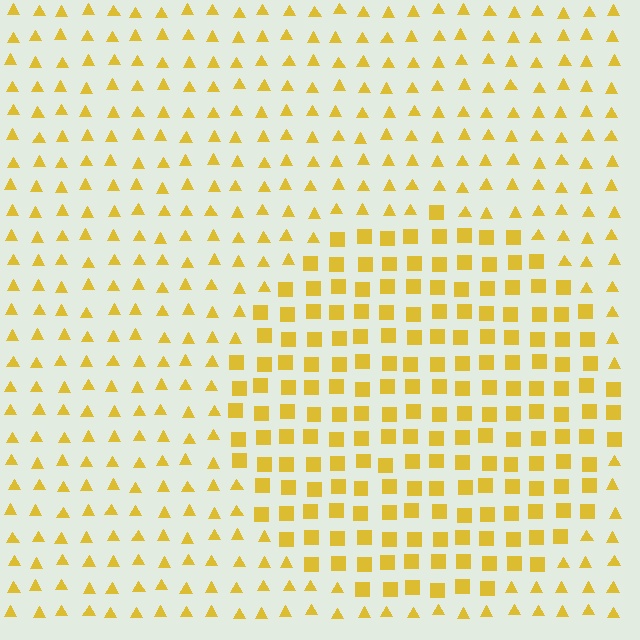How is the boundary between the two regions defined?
The boundary is defined by a change in element shape: squares inside vs. triangles outside. All elements share the same color and spacing.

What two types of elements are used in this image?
The image uses squares inside the circle region and triangles outside it.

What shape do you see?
I see a circle.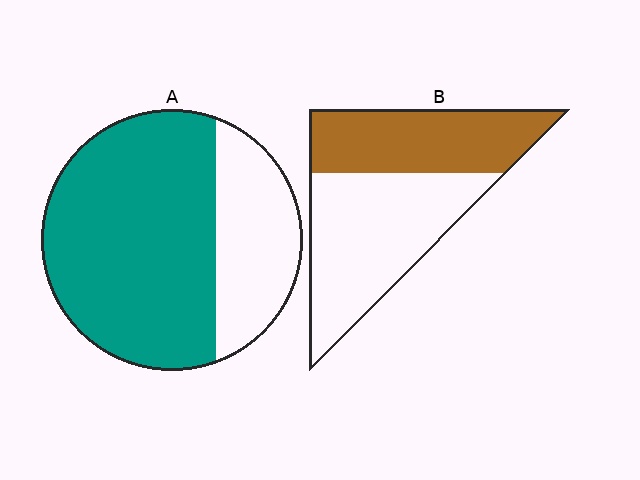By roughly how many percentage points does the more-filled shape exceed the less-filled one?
By roughly 30 percentage points (A over B).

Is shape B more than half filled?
No.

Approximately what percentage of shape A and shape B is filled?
A is approximately 70% and B is approximately 45%.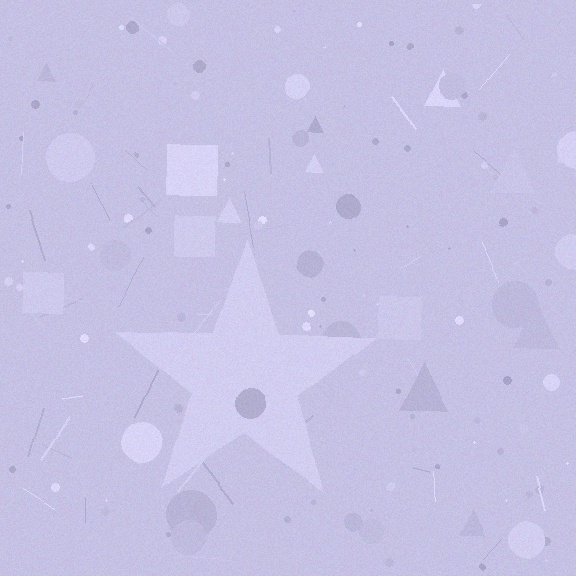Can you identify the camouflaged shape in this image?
The camouflaged shape is a star.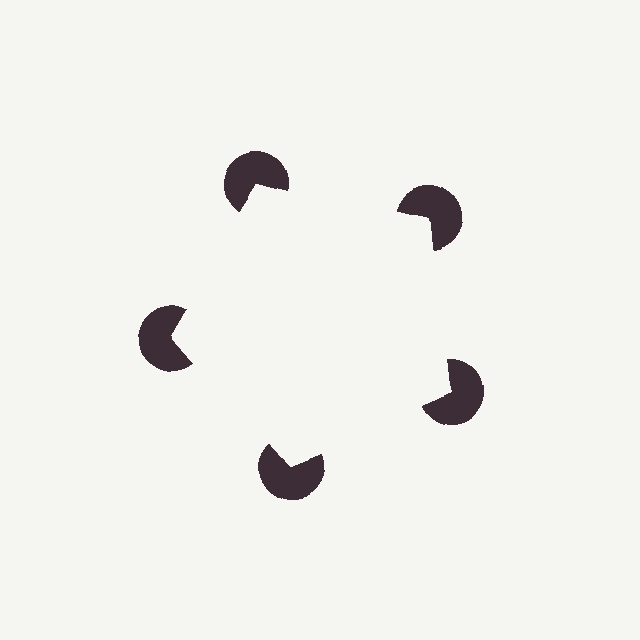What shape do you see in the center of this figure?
An illusory pentagon — its edges are inferred from the aligned wedge cuts in the pac-man discs, not physically drawn.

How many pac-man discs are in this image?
There are 5 — one at each vertex of the illusory pentagon.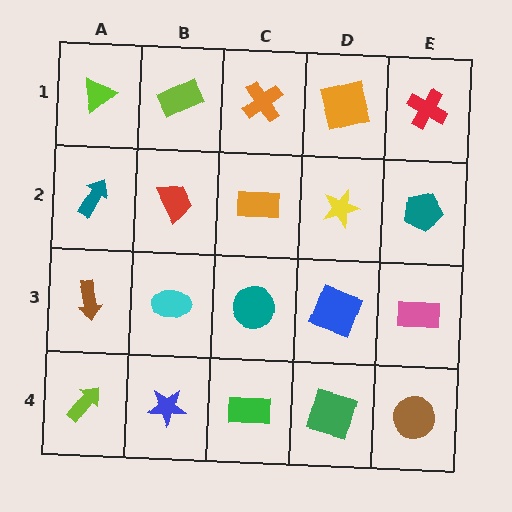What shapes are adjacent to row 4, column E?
A pink rectangle (row 3, column E), a green square (row 4, column D).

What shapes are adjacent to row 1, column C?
An orange rectangle (row 2, column C), a lime rectangle (row 1, column B), an orange square (row 1, column D).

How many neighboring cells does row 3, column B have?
4.